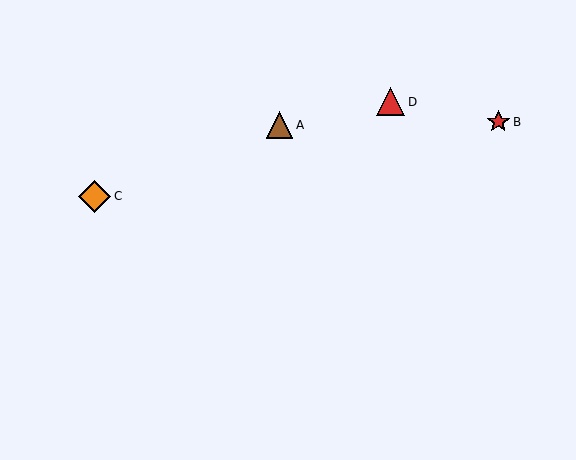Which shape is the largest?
The orange diamond (labeled C) is the largest.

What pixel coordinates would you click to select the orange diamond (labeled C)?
Click at (95, 196) to select the orange diamond C.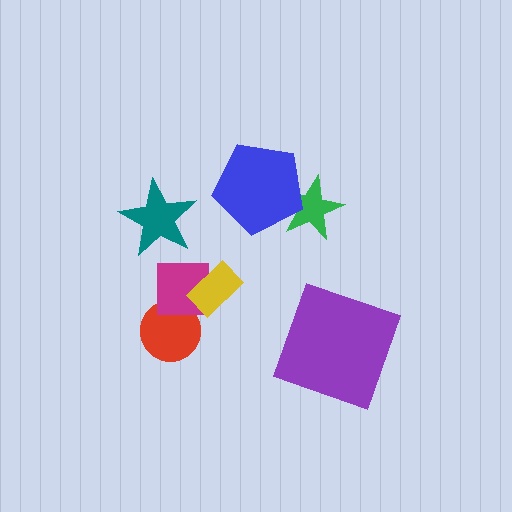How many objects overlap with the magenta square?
2 objects overlap with the magenta square.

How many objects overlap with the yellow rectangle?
1 object overlaps with the yellow rectangle.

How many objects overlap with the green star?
1 object overlaps with the green star.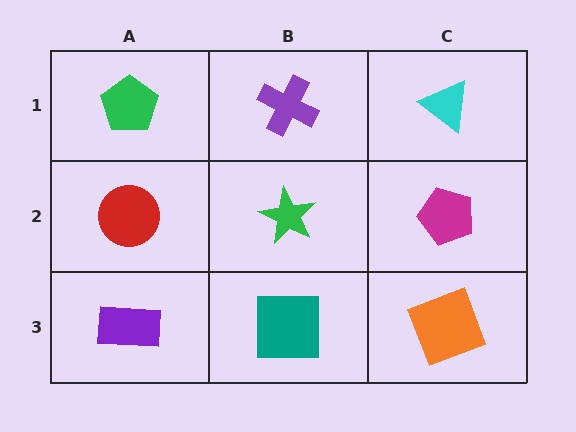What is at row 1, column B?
A purple cross.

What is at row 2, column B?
A green star.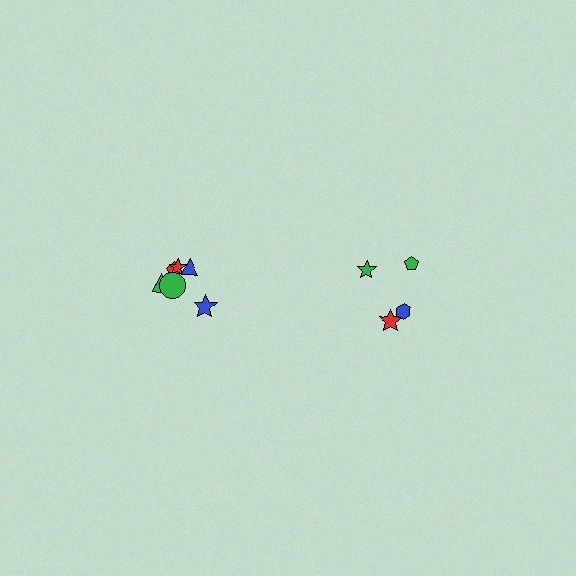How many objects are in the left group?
There are 6 objects.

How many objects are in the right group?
There are 4 objects.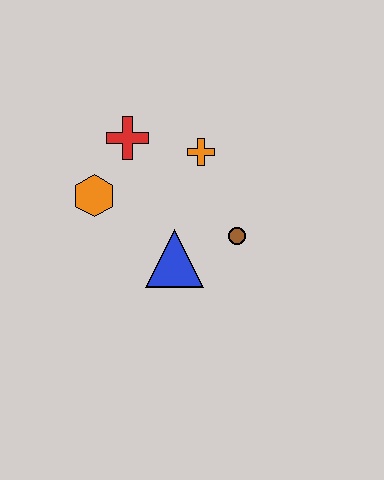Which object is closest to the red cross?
The orange hexagon is closest to the red cross.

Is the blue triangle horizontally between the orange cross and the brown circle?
No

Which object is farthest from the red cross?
The brown circle is farthest from the red cross.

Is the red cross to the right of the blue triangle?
No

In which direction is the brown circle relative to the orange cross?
The brown circle is below the orange cross.